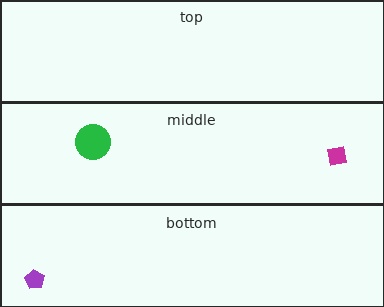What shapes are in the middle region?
The magenta square, the green circle.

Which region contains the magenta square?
The middle region.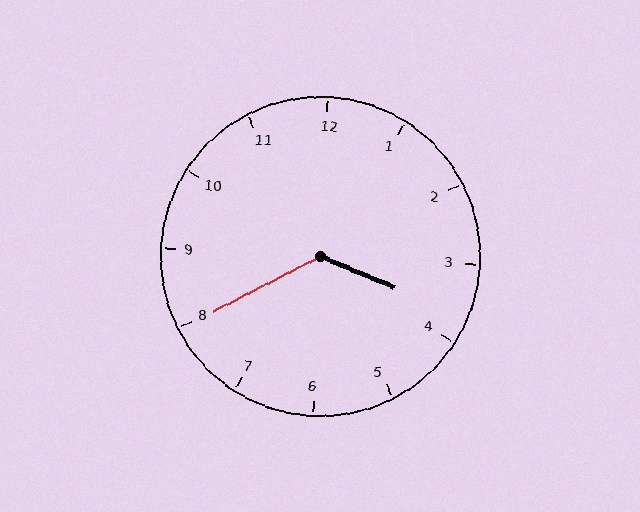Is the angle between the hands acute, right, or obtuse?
It is obtuse.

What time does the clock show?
3:40.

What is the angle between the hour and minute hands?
Approximately 130 degrees.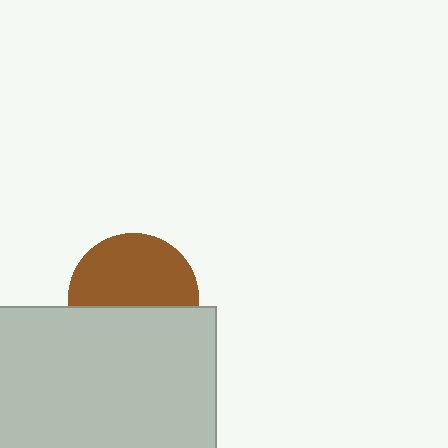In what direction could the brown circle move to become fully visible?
The brown circle could move up. That would shift it out from behind the light gray rectangle entirely.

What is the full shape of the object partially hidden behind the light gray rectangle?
The partially hidden object is a brown circle.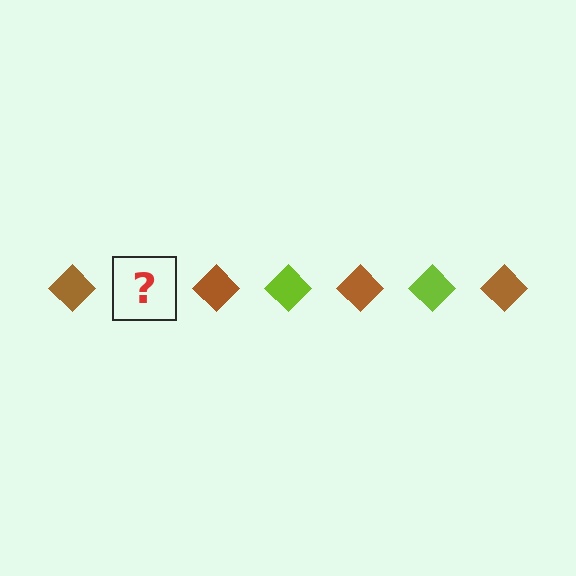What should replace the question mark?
The question mark should be replaced with a lime diamond.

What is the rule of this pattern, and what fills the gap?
The rule is that the pattern cycles through brown, lime diamonds. The gap should be filled with a lime diamond.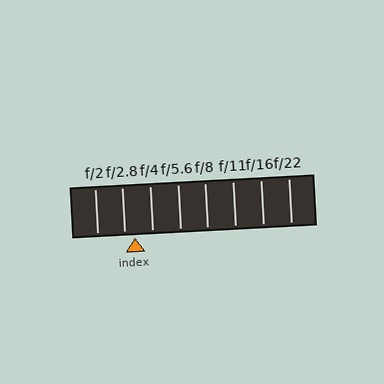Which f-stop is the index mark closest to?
The index mark is closest to f/2.8.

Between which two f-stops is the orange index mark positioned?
The index mark is between f/2.8 and f/4.